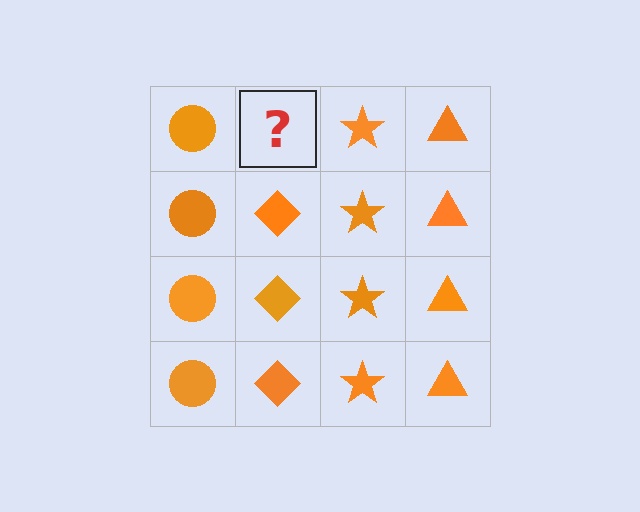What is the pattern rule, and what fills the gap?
The rule is that each column has a consistent shape. The gap should be filled with an orange diamond.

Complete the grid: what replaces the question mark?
The question mark should be replaced with an orange diamond.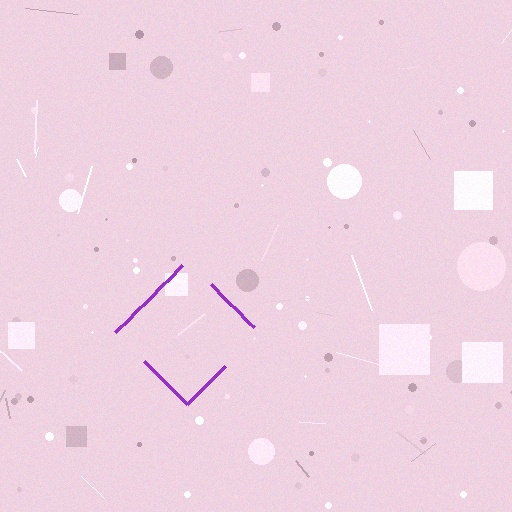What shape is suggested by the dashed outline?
The dashed outline suggests a diamond.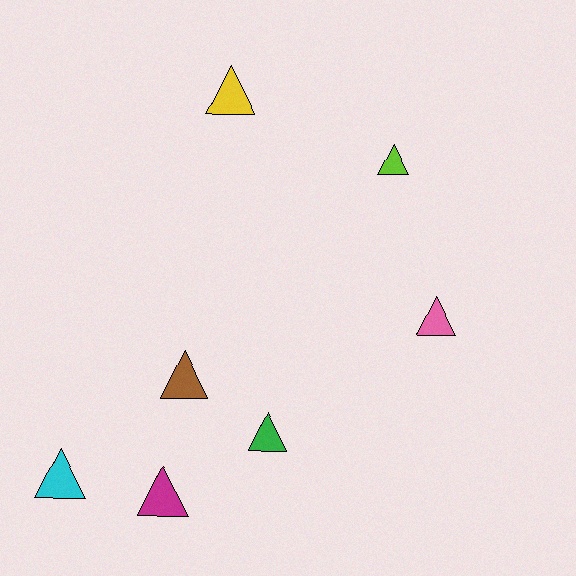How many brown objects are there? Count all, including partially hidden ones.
There is 1 brown object.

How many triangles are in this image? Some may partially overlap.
There are 7 triangles.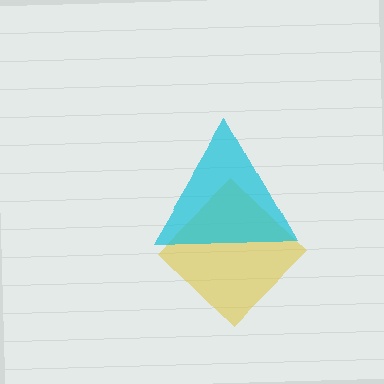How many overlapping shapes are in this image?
There are 2 overlapping shapes in the image.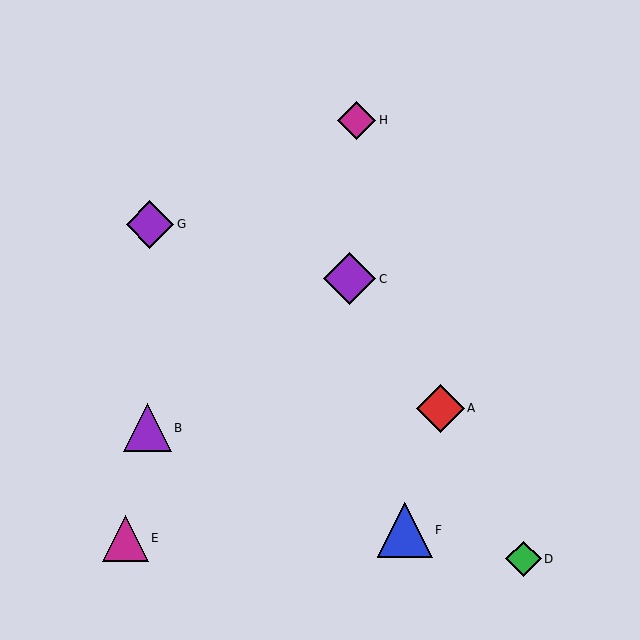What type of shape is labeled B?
Shape B is a purple triangle.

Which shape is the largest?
The blue triangle (labeled F) is the largest.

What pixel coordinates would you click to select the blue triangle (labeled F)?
Click at (405, 530) to select the blue triangle F.